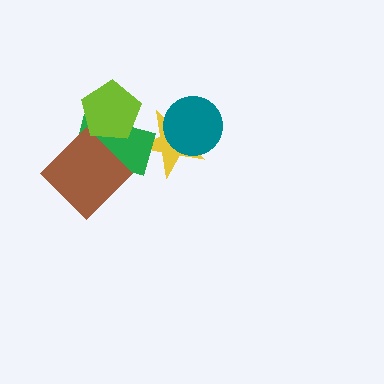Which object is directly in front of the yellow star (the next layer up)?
The green rectangle is directly in front of the yellow star.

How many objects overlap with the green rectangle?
3 objects overlap with the green rectangle.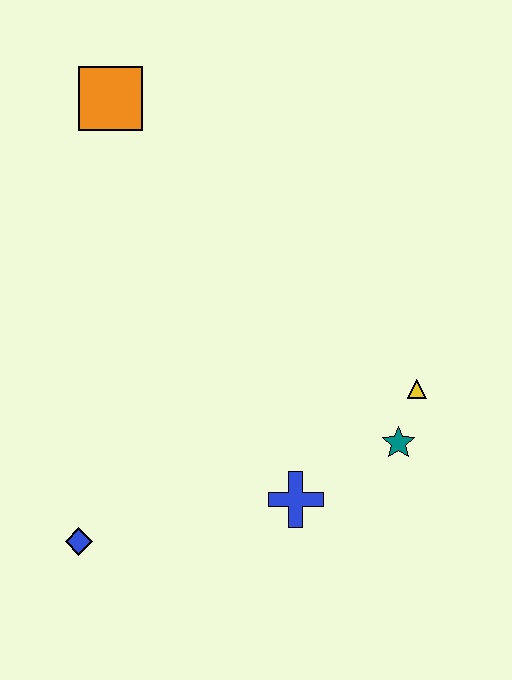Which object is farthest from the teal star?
The orange square is farthest from the teal star.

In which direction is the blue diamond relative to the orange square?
The blue diamond is below the orange square.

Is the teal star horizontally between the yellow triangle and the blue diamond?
Yes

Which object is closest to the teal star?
The yellow triangle is closest to the teal star.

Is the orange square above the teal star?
Yes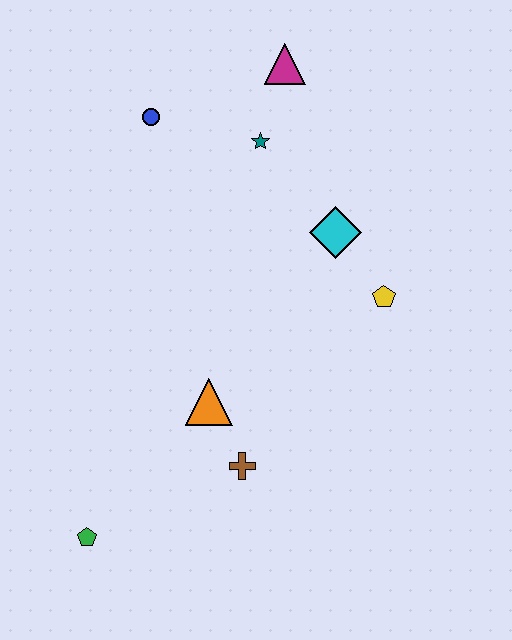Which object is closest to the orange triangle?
The brown cross is closest to the orange triangle.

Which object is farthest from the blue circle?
The green pentagon is farthest from the blue circle.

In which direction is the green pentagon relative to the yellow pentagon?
The green pentagon is to the left of the yellow pentagon.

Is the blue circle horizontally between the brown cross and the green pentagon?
Yes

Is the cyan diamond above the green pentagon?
Yes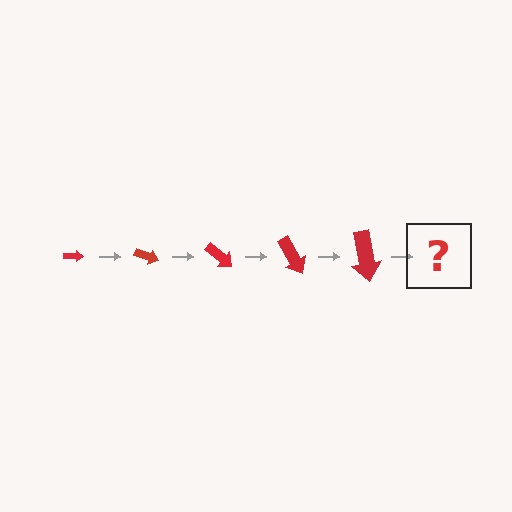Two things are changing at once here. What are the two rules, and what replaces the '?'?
The two rules are that the arrow grows larger each step and it rotates 20 degrees each step. The '?' should be an arrow, larger than the previous one and rotated 100 degrees from the start.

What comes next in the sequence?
The next element should be an arrow, larger than the previous one and rotated 100 degrees from the start.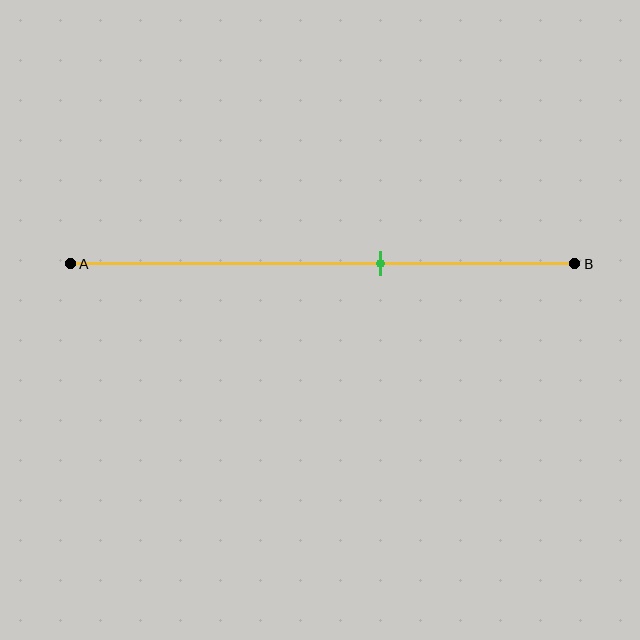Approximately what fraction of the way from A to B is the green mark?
The green mark is approximately 60% of the way from A to B.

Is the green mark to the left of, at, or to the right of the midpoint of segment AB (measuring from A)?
The green mark is to the right of the midpoint of segment AB.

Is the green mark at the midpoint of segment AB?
No, the mark is at about 60% from A, not at the 50% midpoint.